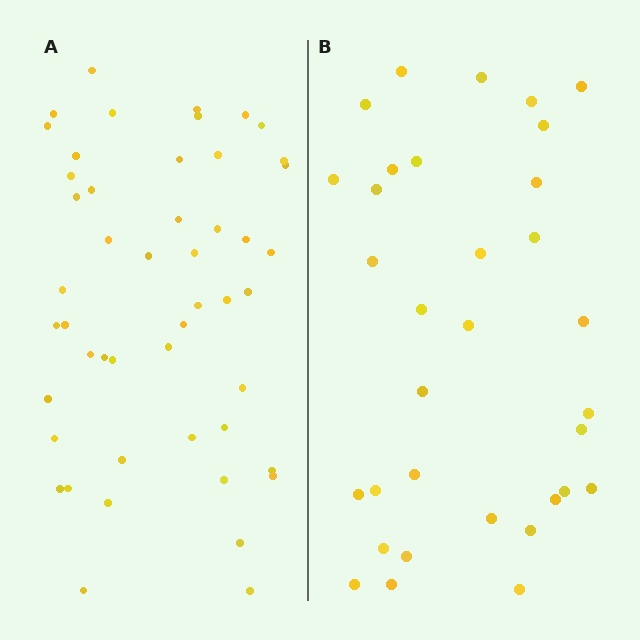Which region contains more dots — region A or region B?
Region A (the left region) has more dots.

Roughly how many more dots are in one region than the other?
Region A has approximately 15 more dots than region B.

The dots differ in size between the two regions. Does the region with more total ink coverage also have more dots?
No. Region B has more total ink coverage because its dots are larger, but region A actually contains more individual dots. Total area can be misleading — the number of items is what matters here.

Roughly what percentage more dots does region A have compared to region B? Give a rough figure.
About 50% more.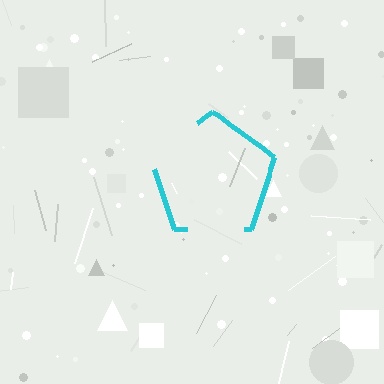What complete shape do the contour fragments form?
The contour fragments form a pentagon.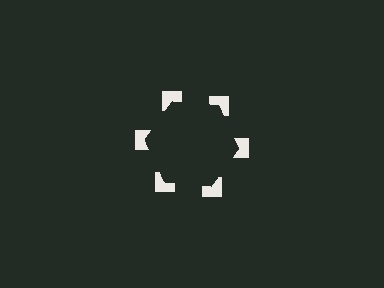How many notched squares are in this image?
There are 6 — one at each vertex of the illusory hexagon.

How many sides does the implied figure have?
6 sides.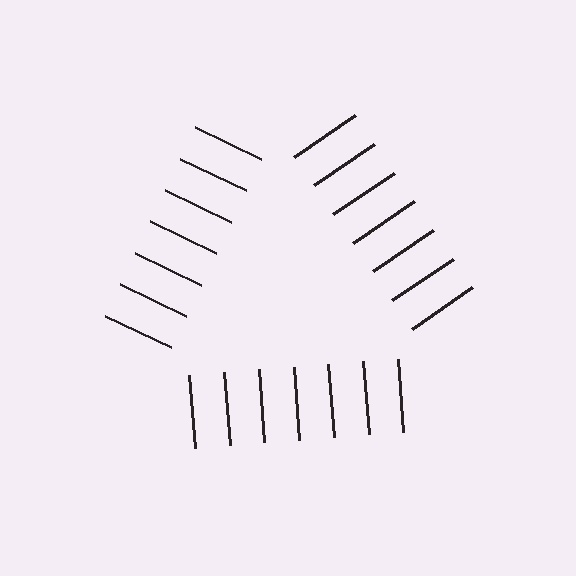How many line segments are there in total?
21 — 7 along each of the 3 edges.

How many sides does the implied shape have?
3 sides — the line-ends trace a triangle.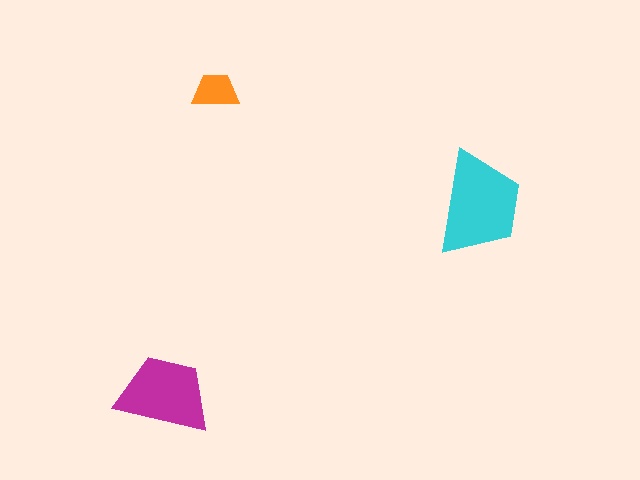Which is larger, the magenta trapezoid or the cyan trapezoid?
The cyan one.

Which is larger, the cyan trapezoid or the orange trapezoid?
The cyan one.